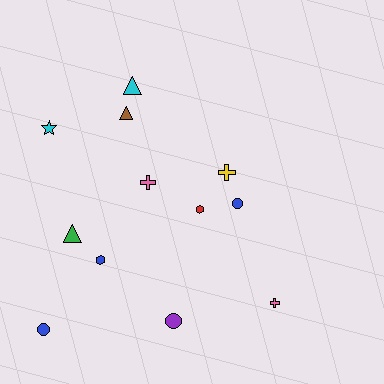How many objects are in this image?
There are 12 objects.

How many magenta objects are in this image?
There are no magenta objects.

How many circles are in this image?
There are 3 circles.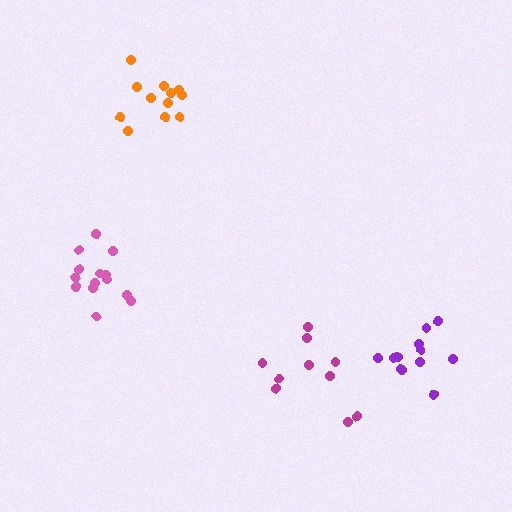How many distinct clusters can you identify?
There are 4 distinct clusters.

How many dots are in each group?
Group 1: 12 dots, Group 2: 14 dots, Group 3: 12 dots, Group 4: 10 dots (48 total).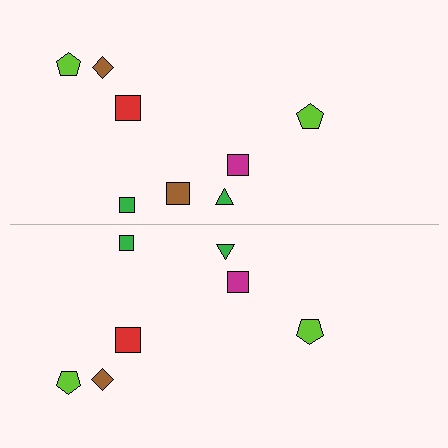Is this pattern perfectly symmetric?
No, the pattern is not perfectly symmetric. A brown square is missing from the bottom side.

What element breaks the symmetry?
A brown square is missing from the bottom side.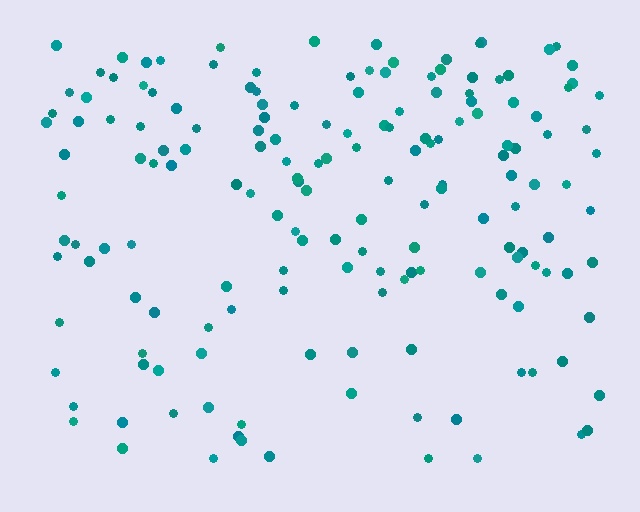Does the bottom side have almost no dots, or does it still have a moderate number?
Still a moderate number, just noticeably fewer than the top.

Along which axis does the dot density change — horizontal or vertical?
Vertical.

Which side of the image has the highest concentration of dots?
The top.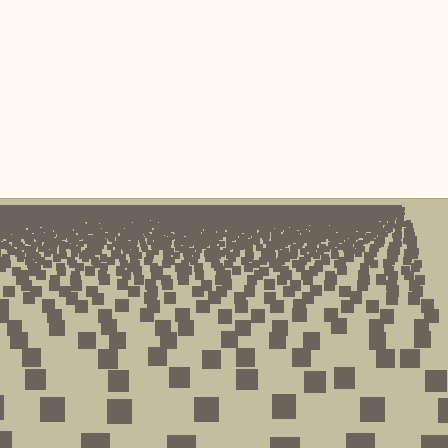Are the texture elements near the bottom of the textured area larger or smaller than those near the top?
Larger. Near the bottom, elements are closer to the viewer and appear at a bigger on-screen size.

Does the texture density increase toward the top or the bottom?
Density increases toward the top.